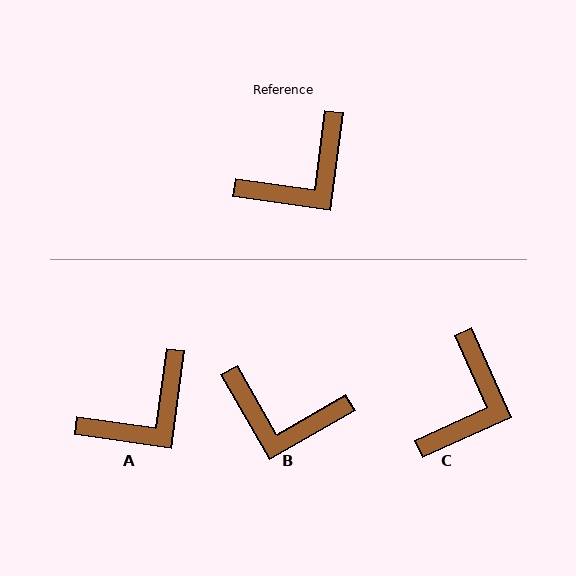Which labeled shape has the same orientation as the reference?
A.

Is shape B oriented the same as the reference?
No, it is off by about 52 degrees.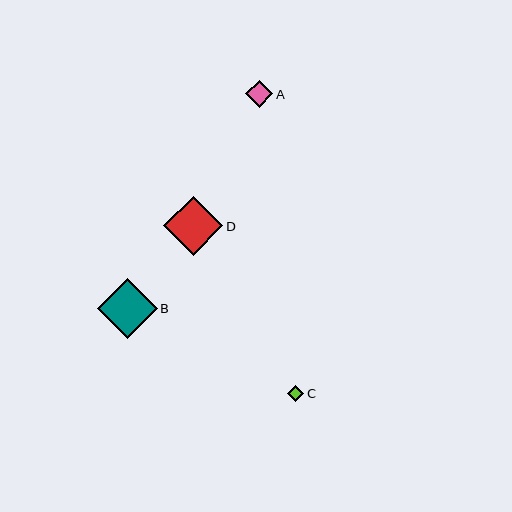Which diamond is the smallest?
Diamond C is the smallest with a size of approximately 16 pixels.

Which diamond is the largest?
Diamond B is the largest with a size of approximately 60 pixels.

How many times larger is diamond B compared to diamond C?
Diamond B is approximately 3.7 times the size of diamond C.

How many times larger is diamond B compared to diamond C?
Diamond B is approximately 3.7 times the size of diamond C.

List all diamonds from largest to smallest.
From largest to smallest: B, D, A, C.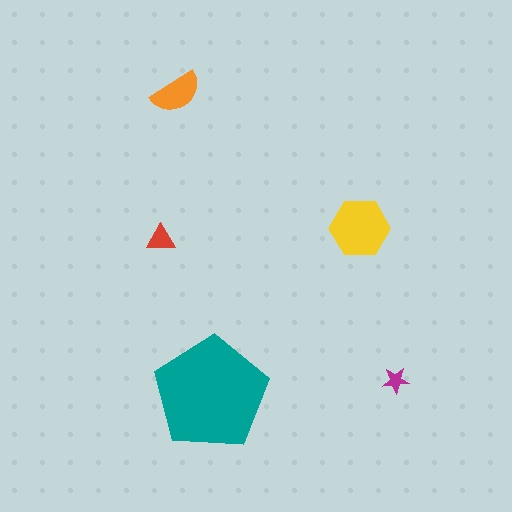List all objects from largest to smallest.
The teal pentagon, the yellow hexagon, the orange semicircle, the red triangle, the magenta star.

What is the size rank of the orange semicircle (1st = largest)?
3rd.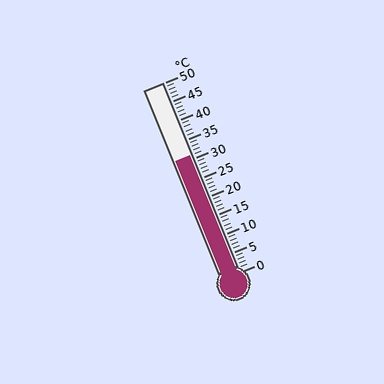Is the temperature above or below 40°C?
The temperature is below 40°C.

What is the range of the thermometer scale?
The thermometer scale ranges from 0°C to 50°C.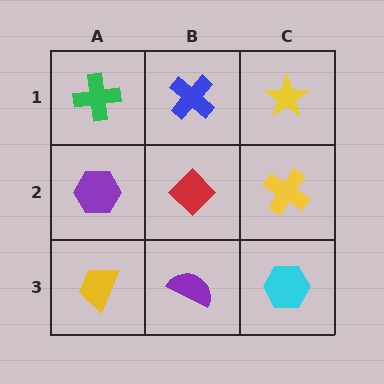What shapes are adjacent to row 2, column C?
A yellow star (row 1, column C), a cyan hexagon (row 3, column C), a red diamond (row 2, column B).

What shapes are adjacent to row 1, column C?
A yellow cross (row 2, column C), a blue cross (row 1, column B).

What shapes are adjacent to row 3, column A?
A purple hexagon (row 2, column A), a purple semicircle (row 3, column B).